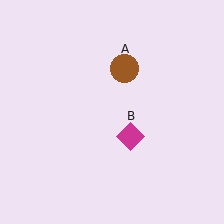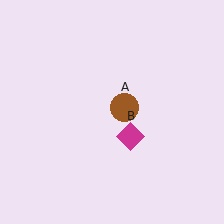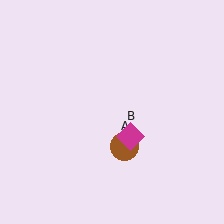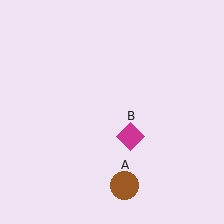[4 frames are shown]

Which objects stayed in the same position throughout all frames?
Magenta diamond (object B) remained stationary.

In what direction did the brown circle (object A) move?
The brown circle (object A) moved down.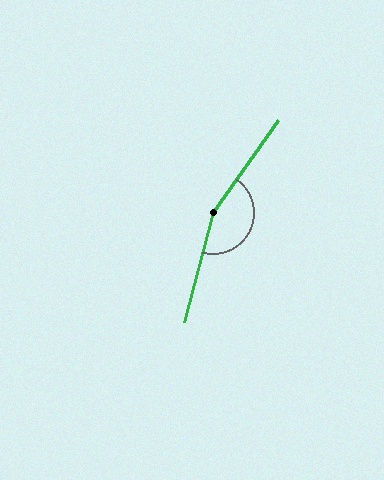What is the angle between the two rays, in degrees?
Approximately 159 degrees.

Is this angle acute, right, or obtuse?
It is obtuse.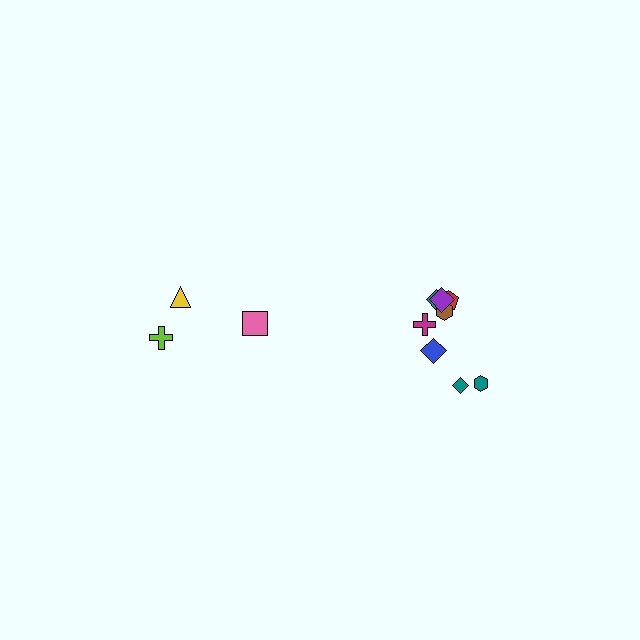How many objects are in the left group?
There are 3 objects.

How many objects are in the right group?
There are 8 objects.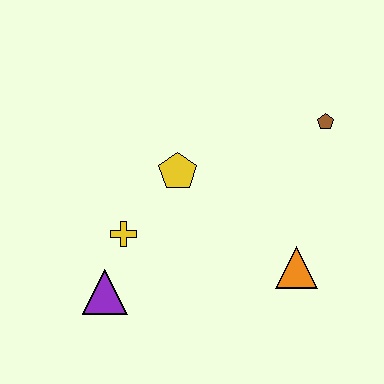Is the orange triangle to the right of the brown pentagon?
No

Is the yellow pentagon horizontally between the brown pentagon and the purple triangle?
Yes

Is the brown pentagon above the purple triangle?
Yes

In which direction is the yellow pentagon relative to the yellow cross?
The yellow pentagon is above the yellow cross.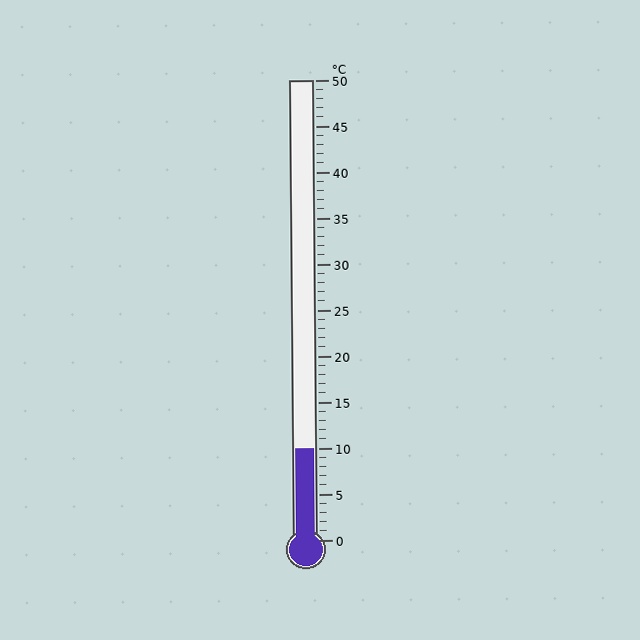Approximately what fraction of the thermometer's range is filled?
The thermometer is filled to approximately 20% of its range.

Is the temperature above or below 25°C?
The temperature is below 25°C.